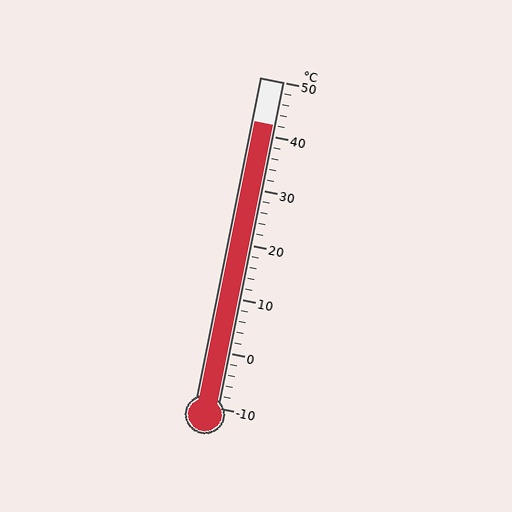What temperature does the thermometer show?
The thermometer shows approximately 42°C.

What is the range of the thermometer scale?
The thermometer scale ranges from -10°C to 50°C.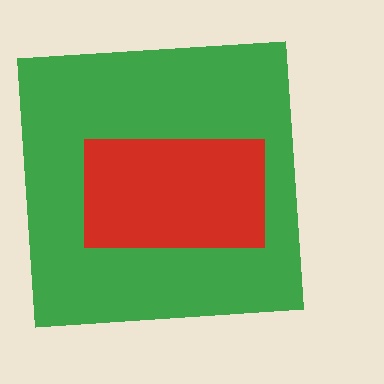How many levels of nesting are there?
2.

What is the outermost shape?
The green square.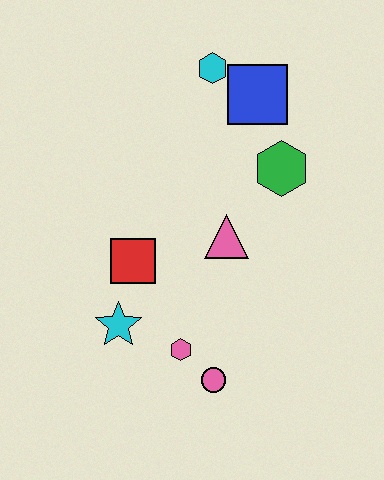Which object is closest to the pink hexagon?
The pink circle is closest to the pink hexagon.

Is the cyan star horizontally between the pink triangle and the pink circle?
No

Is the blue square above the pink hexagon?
Yes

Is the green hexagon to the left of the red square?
No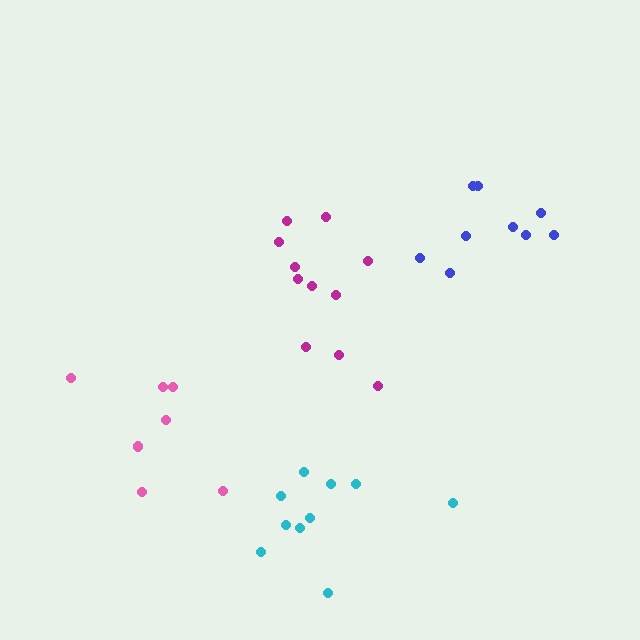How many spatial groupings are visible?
There are 4 spatial groupings.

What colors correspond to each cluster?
The clusters are colored: pink, cyan, blue, magenta.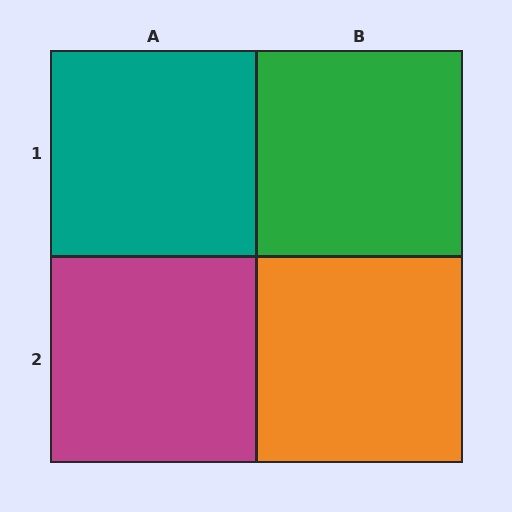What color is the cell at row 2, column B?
Orange.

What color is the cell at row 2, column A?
Magenta.